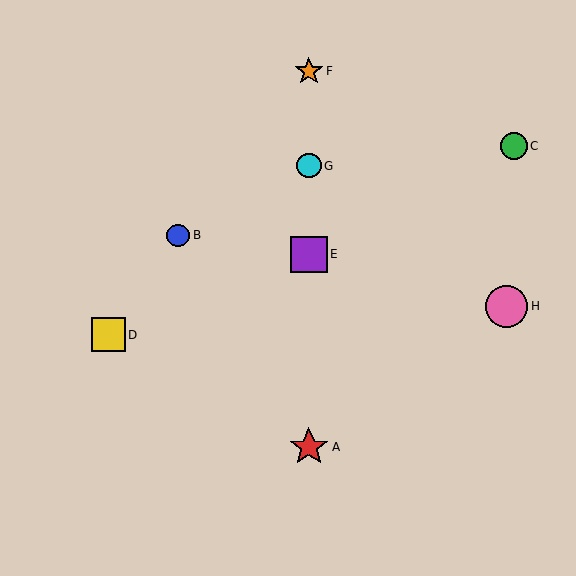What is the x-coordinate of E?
Object E is at x≈309.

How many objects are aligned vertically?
4 objects (A, E, F, G) are aligned vertically.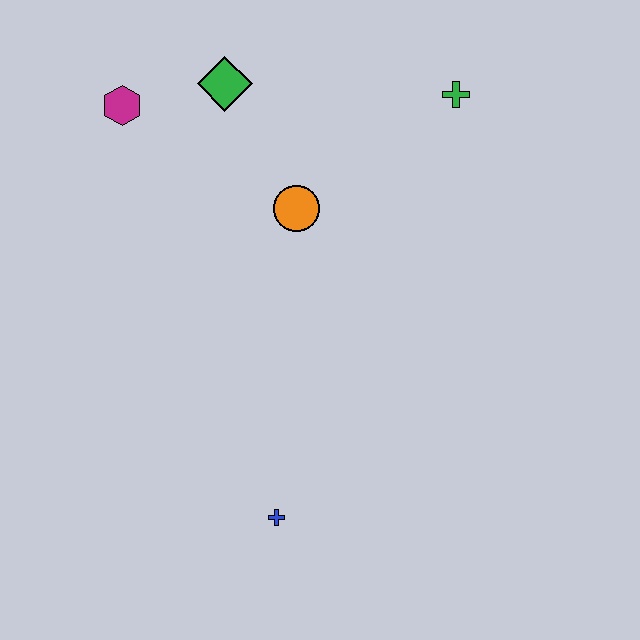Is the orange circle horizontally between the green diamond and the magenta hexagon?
No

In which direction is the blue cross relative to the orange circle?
The blue cross is below the orange circle.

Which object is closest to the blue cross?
The orange circle is closest to the blue cross.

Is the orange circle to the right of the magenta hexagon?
Yes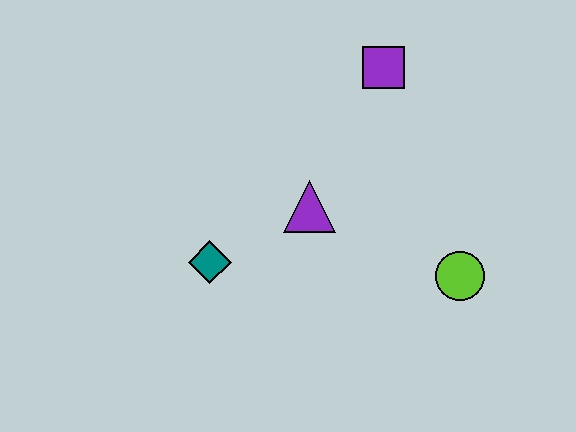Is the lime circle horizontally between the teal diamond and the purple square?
No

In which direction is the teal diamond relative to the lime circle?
The teal diamond is to the left of the lime circle.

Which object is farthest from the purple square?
The teal diamond is farthest from the purple square.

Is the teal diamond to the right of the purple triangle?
No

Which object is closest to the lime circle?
The purple triangle is closest to the lime circle.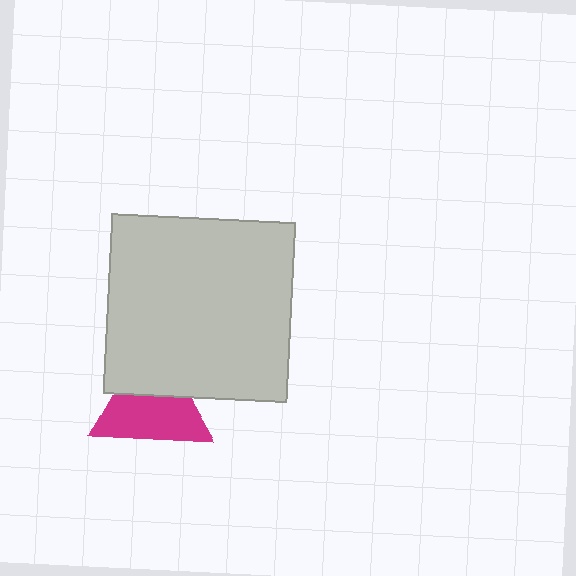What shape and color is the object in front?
The object in front is a light gray rectangle.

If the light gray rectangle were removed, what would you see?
You would see the complete magenta triangle.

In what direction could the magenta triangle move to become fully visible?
The magenta triangle could move down. That would shift it out from behind the light gray rectangle entirely.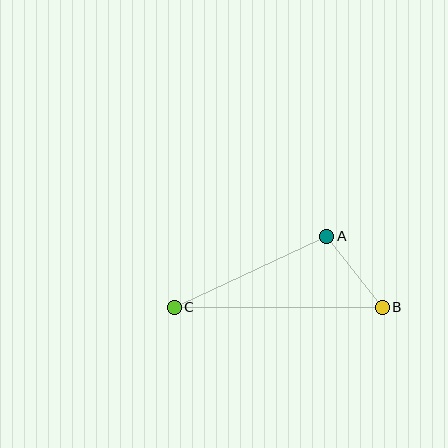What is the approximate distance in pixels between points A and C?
The distance between A and C is approximately 168 pixels.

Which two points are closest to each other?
Points A and B are closest to each other.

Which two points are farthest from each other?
Points B and C are farthest from each other.